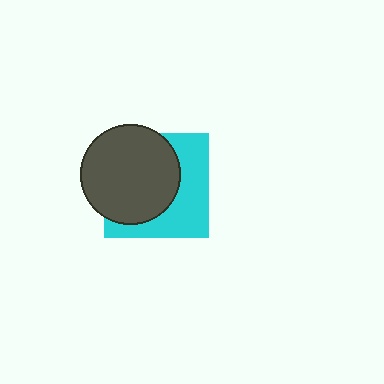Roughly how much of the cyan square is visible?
A small part of it is visible (roughly 44%).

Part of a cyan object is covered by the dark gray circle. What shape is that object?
It is a square.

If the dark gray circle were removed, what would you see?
You would see the complete cyan square.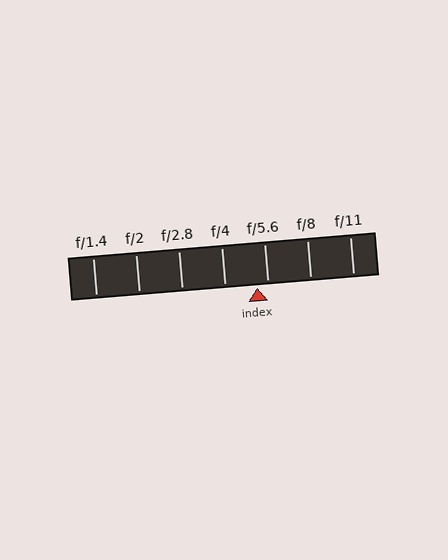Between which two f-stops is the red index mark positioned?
The index mark is between f/4 and f/5.6.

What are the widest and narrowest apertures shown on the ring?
The widest aperture shown is f/1.4 and the narrowest is f/11.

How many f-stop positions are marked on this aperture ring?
There are 7 f-stop positions marked.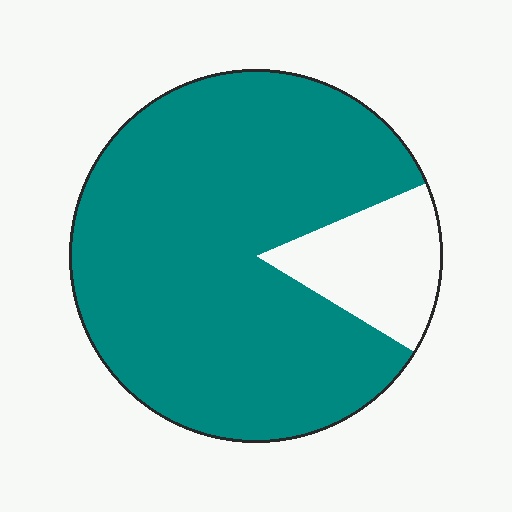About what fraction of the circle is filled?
About five sixths (5/6).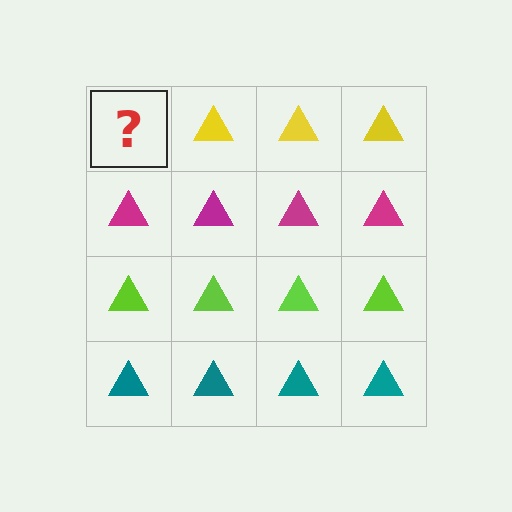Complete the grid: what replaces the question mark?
The question mark should be replaced with a yellow triangle.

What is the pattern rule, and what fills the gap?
The rule is that each row has a consistent color. The gap should be filled with a yellow triangle.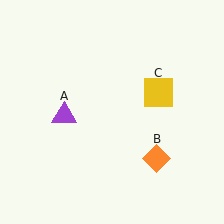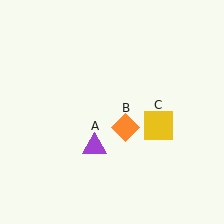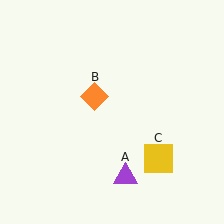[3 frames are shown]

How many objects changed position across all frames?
3 objects changed position: purple triangle (object A), orange diamond (object B), yellow square (object C).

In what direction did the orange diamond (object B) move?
The orange diamond (object B) moved up and to the left.